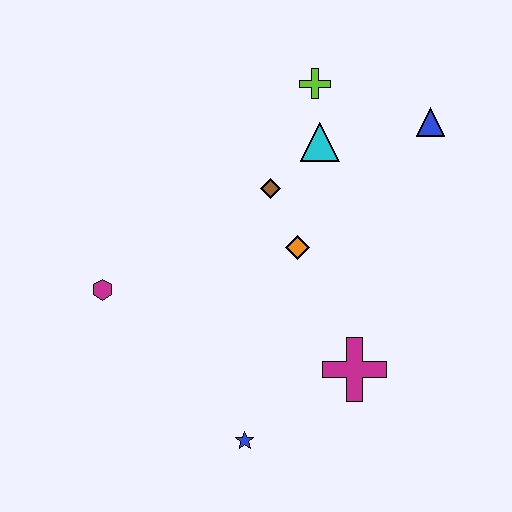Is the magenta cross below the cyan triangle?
Yes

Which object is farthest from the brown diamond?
The blue star is farthest from the brown diamond.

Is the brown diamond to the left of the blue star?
No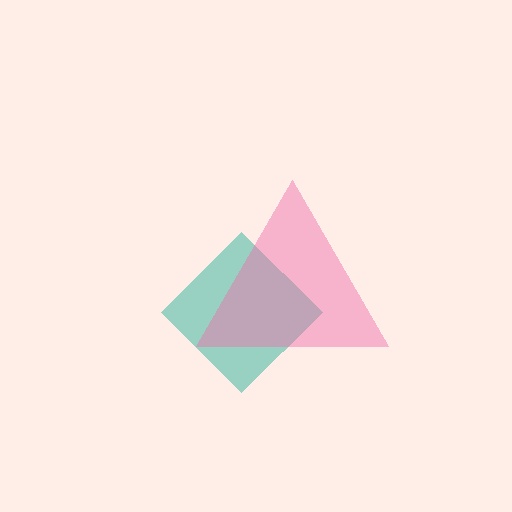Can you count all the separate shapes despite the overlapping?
Yes, there are 2 separate shapes.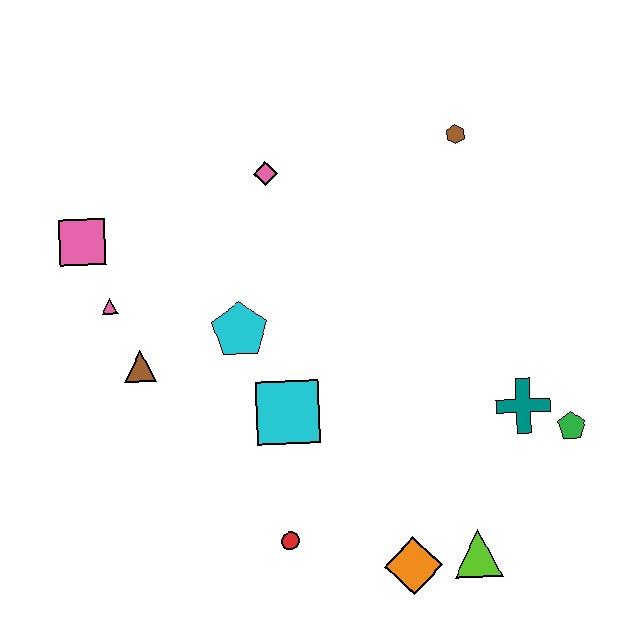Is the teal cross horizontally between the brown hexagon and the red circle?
No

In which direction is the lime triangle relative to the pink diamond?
The lime triangle is below the pink diamond.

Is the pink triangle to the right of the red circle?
No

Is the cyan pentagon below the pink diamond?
Yes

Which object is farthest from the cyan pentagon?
The green pentagon is farthest from the cyan pentagon.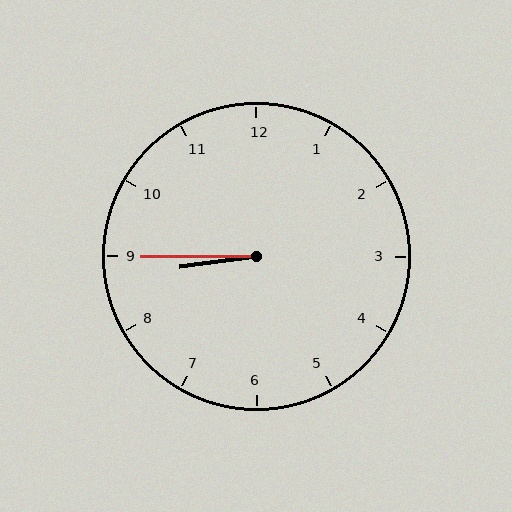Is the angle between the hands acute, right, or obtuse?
It is acute.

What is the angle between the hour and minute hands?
Approximately 8 degrees.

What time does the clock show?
8:45.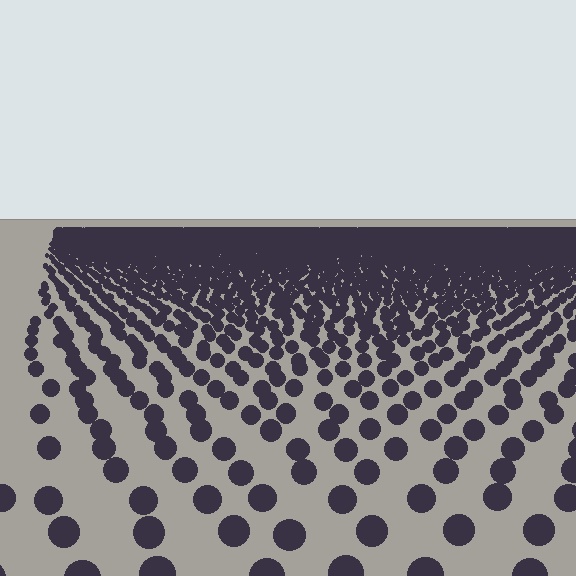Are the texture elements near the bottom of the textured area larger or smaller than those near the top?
Larger. Near the bottom, elements are closer to the viewer and appear at a bigger on-screen size.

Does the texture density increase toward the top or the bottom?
Density increases toward the top.